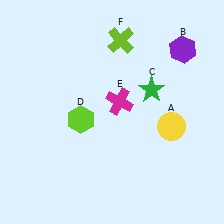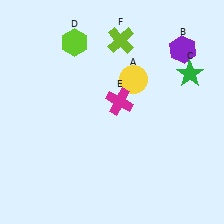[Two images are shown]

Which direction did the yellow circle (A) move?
The yellow circle (A) moved up.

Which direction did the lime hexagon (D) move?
The lime hexagon (D) moved up.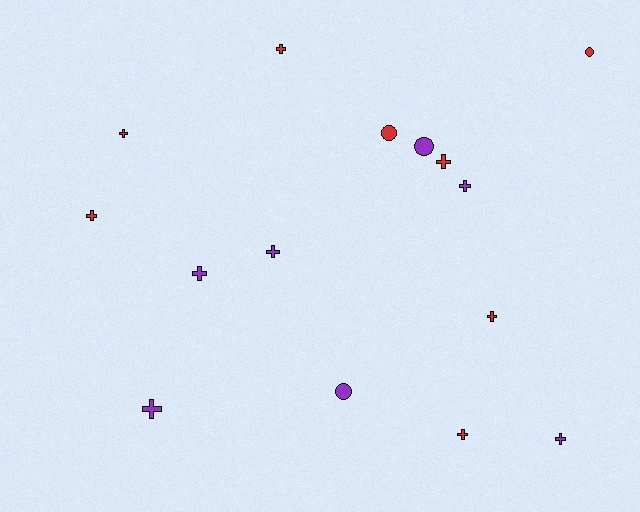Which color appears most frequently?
Red, with 8 objects.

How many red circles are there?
There are 2 red circles.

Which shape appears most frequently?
Cross, with 11 objects.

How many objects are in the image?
There are 15 objects.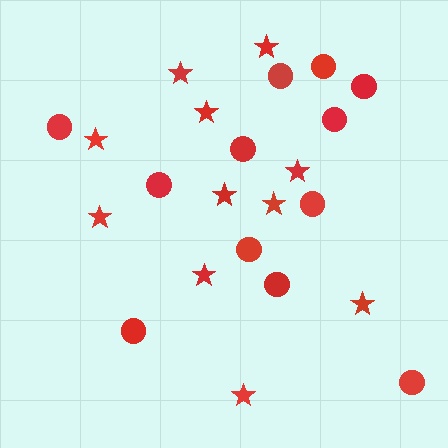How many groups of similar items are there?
There are 2 groups: one group of stars (11) and one group of circles (12).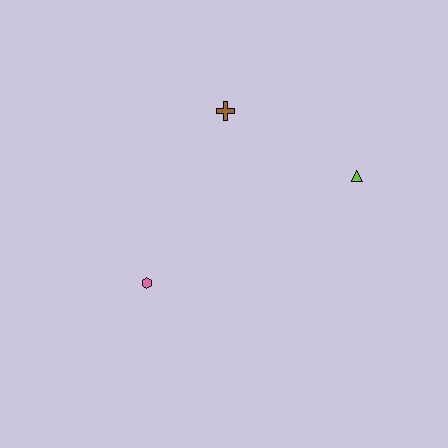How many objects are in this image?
There are 3 objects.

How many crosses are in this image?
There is 1 cross.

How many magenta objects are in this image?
There are no magenta objects.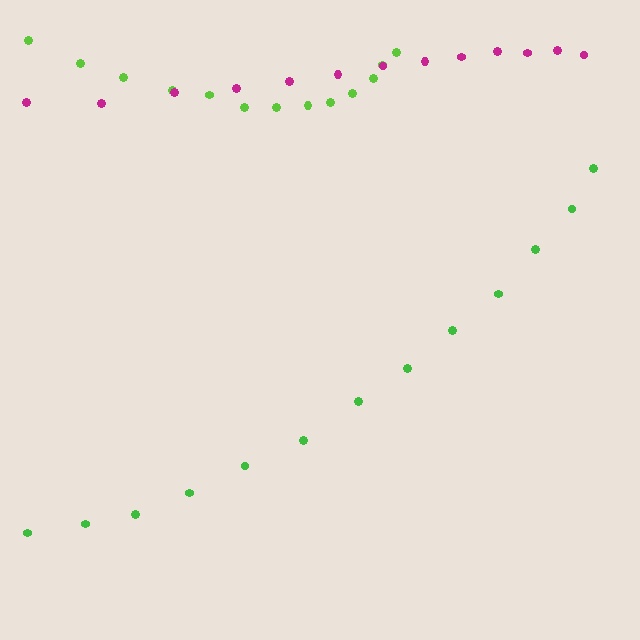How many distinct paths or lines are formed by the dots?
There are 3 distinct paths.